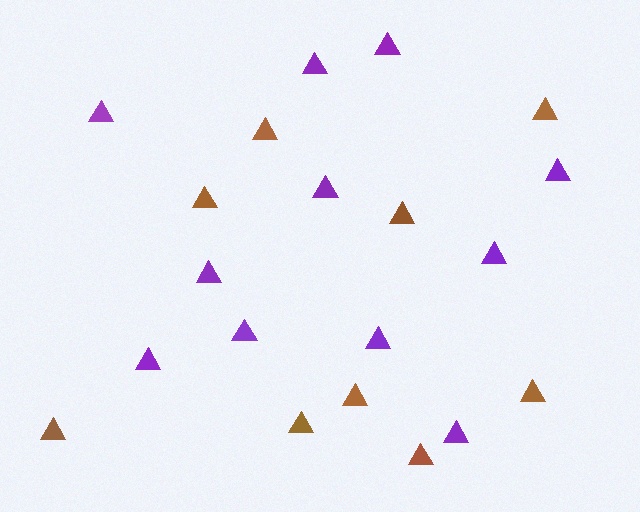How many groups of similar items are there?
There are 2 groups: one group of purple triangles (11) and one group of brown triangles (9).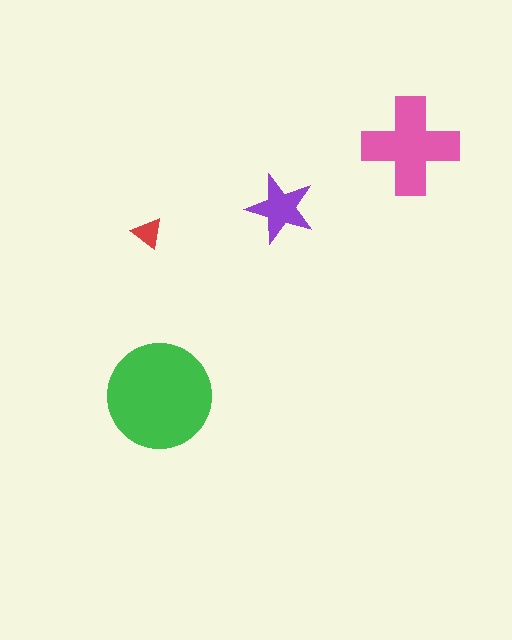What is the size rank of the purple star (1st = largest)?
3rd.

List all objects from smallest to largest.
The red triangle, the purple star, the pink cross, the green circle.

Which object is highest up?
The pink cross is topmost.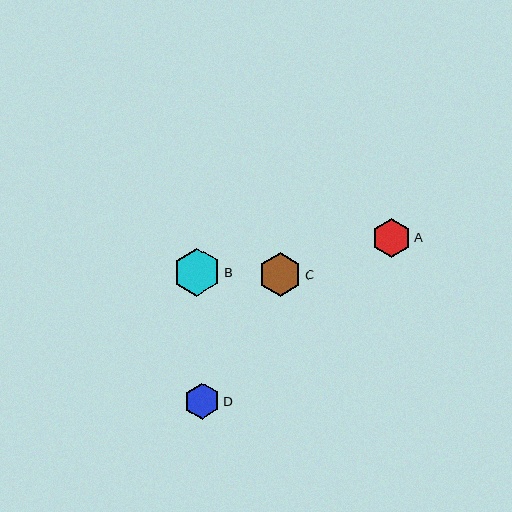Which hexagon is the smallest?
Hexagon D is the smallest with a size of approximately 36 pixels.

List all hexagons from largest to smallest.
From largest to smallest: B, C, A, D.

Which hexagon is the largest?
Hexagon B is the largest with a size of approximately 48 pixels.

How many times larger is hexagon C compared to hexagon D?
Hexagon C is approximately 1.2 times the size of hexagon D.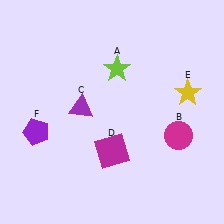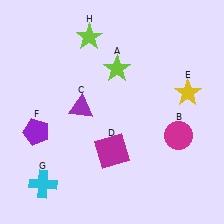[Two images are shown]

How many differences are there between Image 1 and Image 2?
There are 2 differences between the two images.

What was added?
A cyan cross (G), a lime star (H) were added in Image 2.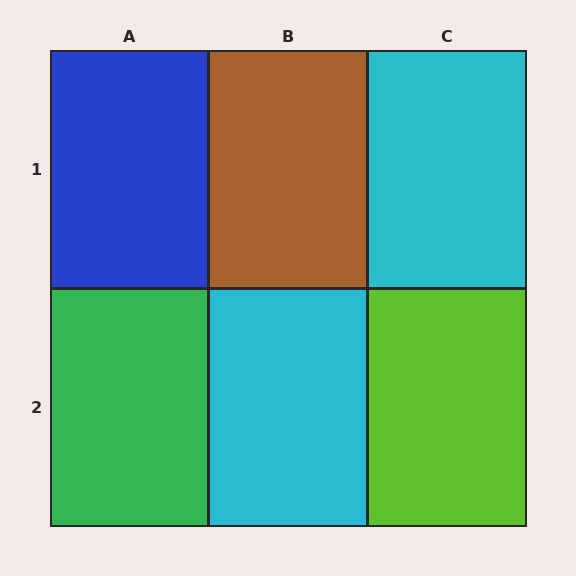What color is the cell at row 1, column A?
Blue.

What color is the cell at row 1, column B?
Brown.